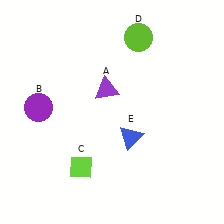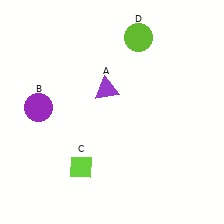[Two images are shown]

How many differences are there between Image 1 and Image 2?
There is 1 difference between the two images.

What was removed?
The blue triangle (E) was removed in Image 2.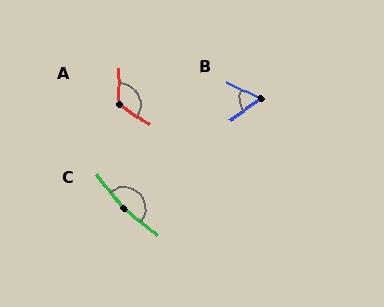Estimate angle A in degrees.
Approximately 123 degrees.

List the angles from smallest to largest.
B (60°), A (123°), C (167°).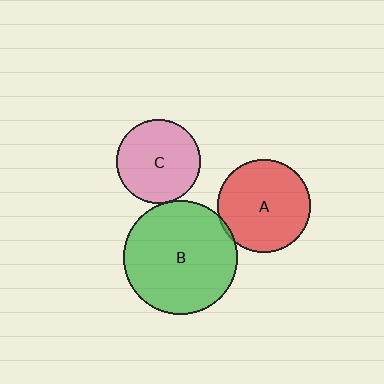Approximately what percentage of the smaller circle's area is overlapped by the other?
Approximately 5%.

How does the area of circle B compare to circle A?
Approximately 1.5 times.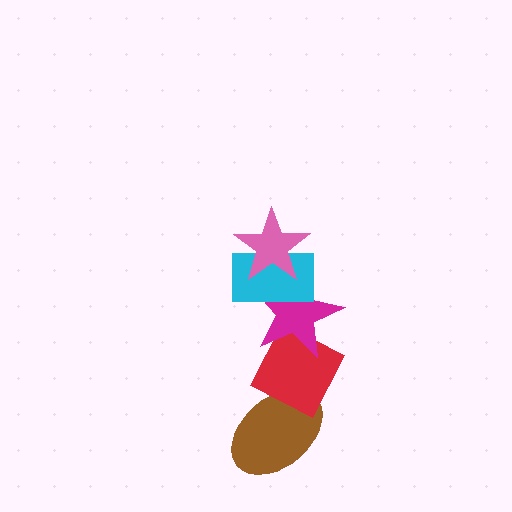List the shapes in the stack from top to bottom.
From top to bottom: the pink star, the cyan rectangle, the magenta star, the red diamond, the brown ellipse.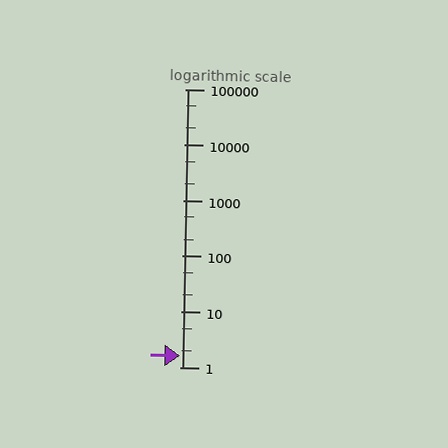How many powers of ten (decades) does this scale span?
The scale spans 5 decades, from 1 to 100000.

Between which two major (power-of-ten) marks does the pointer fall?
The pointer is between 1 and 10.